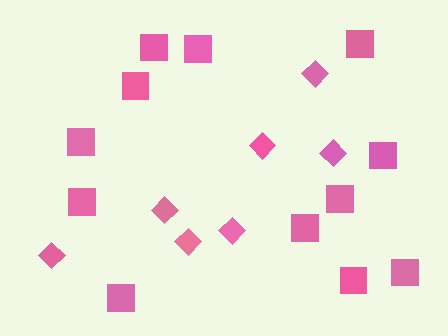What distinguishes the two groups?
There are 2 groups: one group of diamonds (7) and one group of squares (12).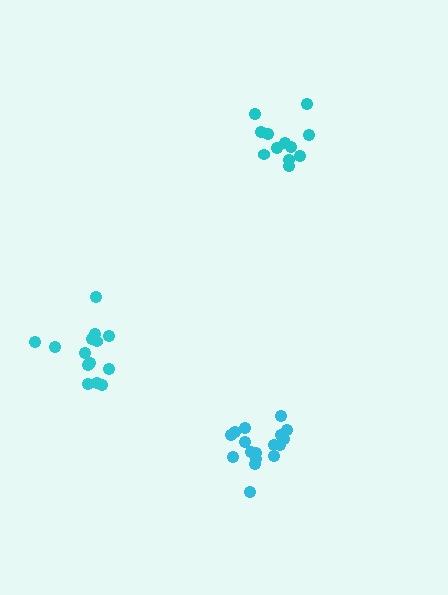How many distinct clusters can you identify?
There are 3 distinct clusters.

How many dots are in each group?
Group 1: 12 dots, Group 2: 17 dots, Group 3: 14 dots (43 total).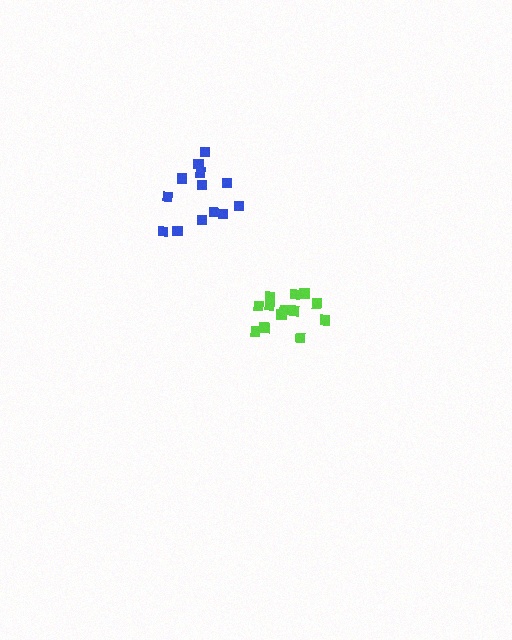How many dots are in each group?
Group 1: 13 dots, Group 2: 13 dots (26 total).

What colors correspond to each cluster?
The clusters are colored: blue, lime.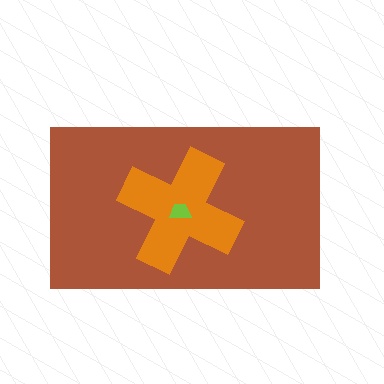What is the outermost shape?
The brown rectangle.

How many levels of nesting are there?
3.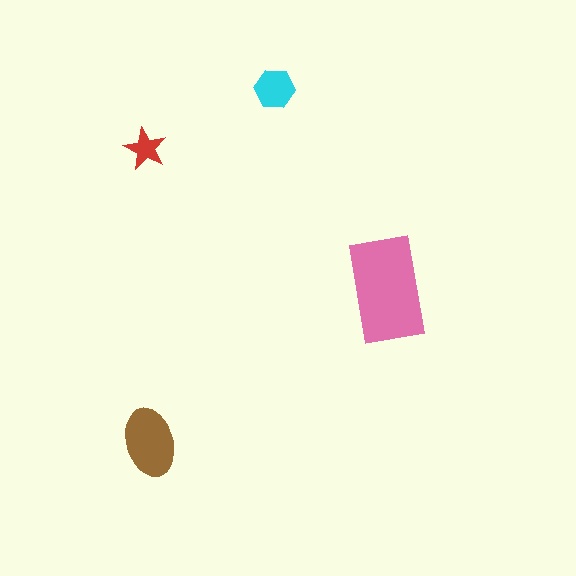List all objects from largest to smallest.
The pink rectangle, the brown ellipse, the cyan hexagon, the red star.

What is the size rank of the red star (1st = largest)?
4th.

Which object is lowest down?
The brown ellipse is bottommost.